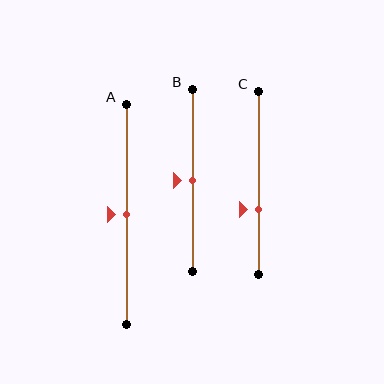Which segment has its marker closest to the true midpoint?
Segment A has its marker closest to the true midpoint.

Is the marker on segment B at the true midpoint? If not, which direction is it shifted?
Yes, the marker on segment B is at the true midpoint.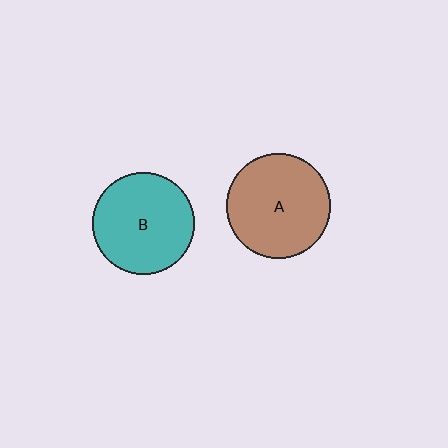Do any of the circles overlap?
No, none of the circles overlap.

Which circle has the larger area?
Circle A (brown).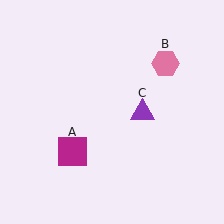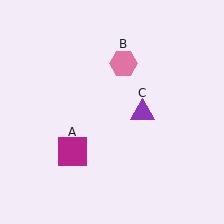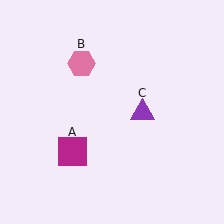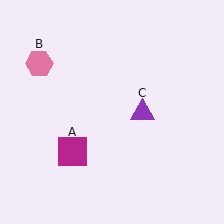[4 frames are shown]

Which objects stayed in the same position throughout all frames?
Magenta square (object A) and purple triangle (object C) remained stationary.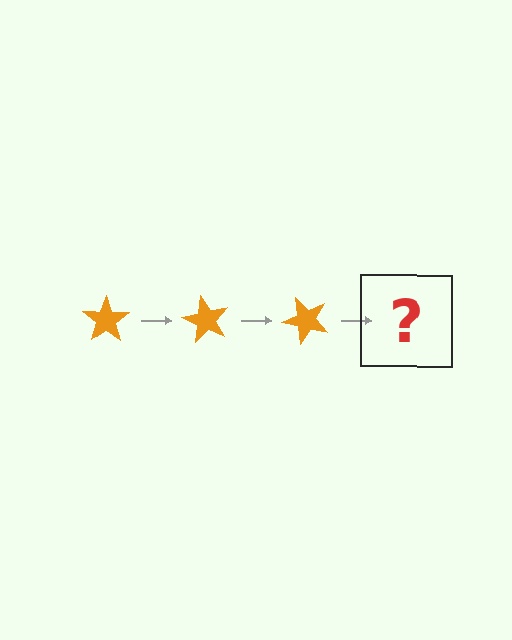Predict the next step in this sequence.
The next step is an orange star rotated 180 degrees.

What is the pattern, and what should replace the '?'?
The pattern is that the star rotates 60 degrees each step. The '?' should be an orange star rotated 180 degrees.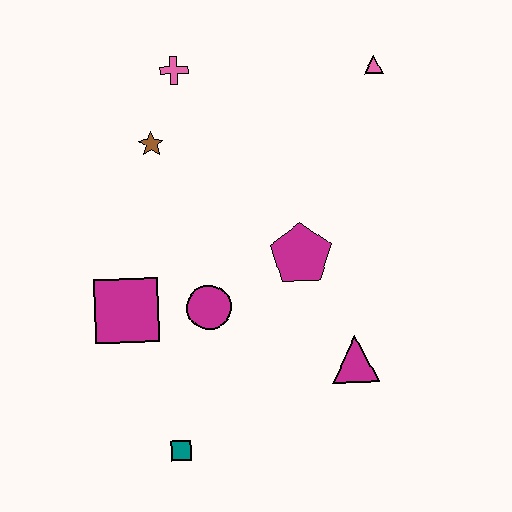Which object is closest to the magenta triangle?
The magenta pentagon is closest to the magenta triangle.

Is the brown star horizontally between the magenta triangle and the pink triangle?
No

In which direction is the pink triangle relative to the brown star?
The pink triangle is to the right of the brown star.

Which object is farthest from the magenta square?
The pink triangle is farthest from the magenta square.